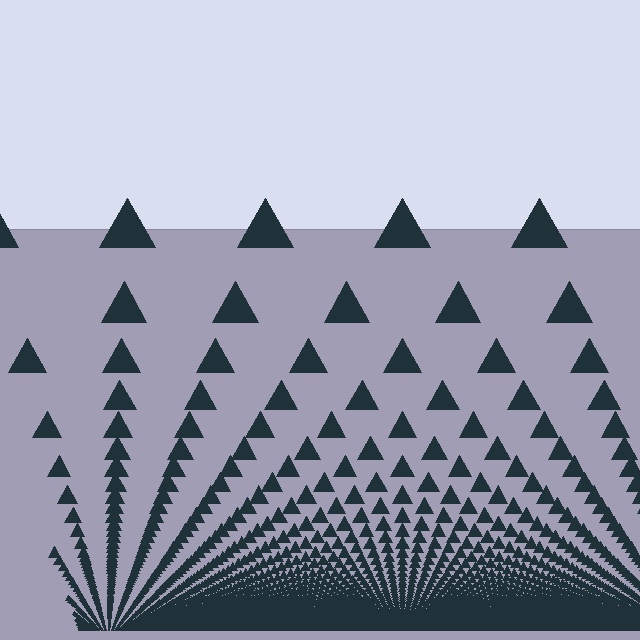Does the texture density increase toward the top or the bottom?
Density increases toward the bottom.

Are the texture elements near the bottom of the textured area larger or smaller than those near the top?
Smaller. The gradient is inverted — elements near the bottom are smaller and denser.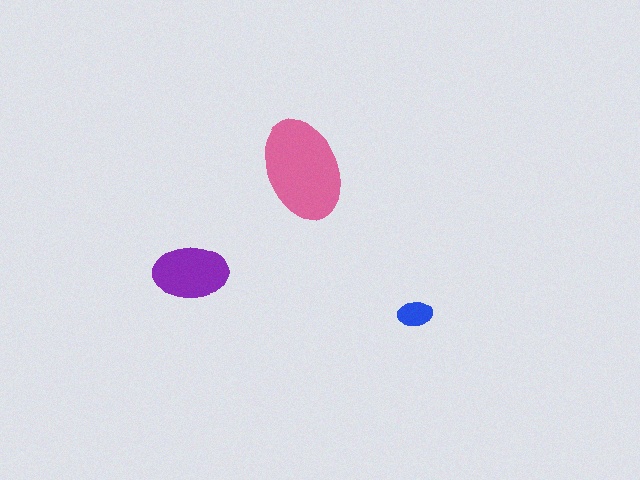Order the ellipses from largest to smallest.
the pink one, the purple one, the blue one.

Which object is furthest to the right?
The blue ellipse is rightmost.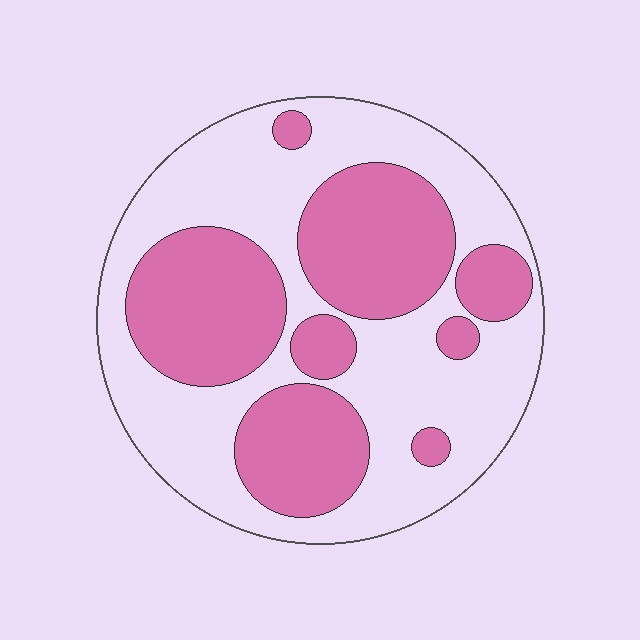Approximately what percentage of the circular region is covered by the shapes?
Approximately 40%.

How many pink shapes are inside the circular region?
8.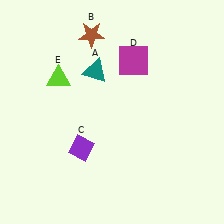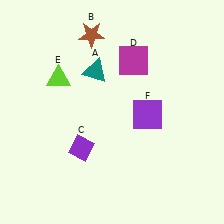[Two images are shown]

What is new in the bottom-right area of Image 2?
A purple square (F) was added in the bottom-right area of Image 2.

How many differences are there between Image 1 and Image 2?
There is 1 difference between the two images.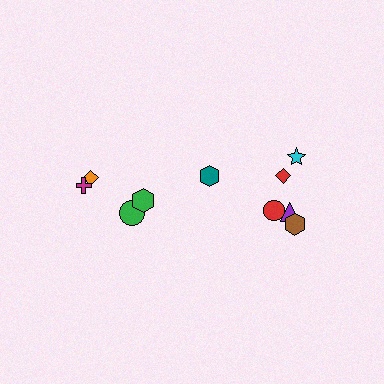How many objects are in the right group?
There are 6 objects.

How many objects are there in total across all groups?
There are 10 objects.